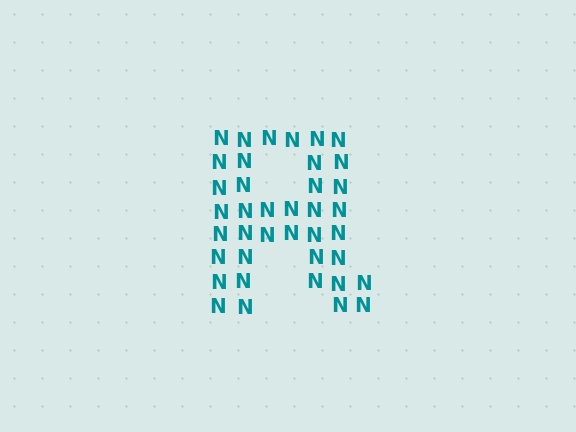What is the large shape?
The large shape is the letter R.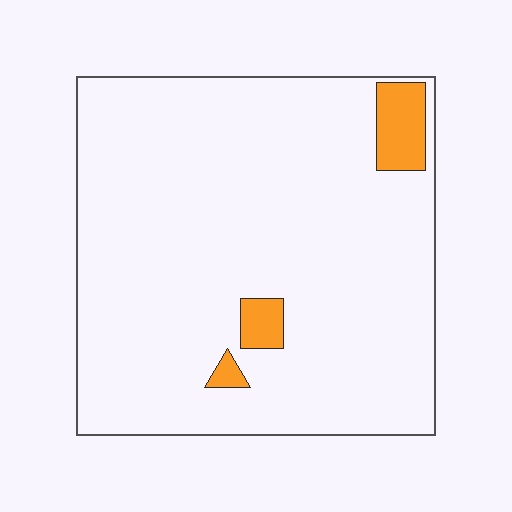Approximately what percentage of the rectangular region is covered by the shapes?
Approximately 5%.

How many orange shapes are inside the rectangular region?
3.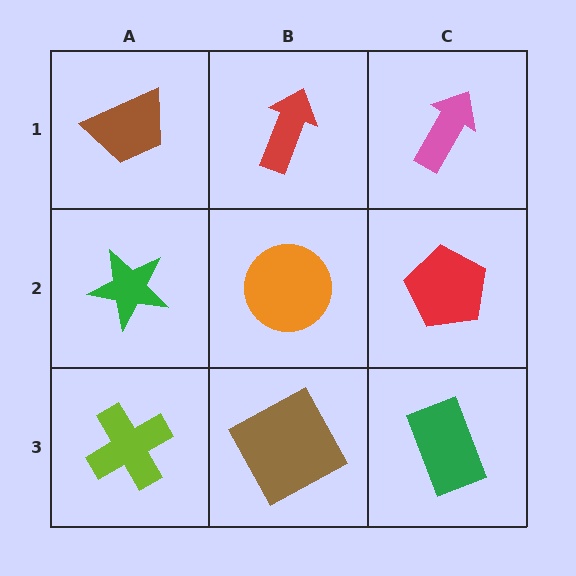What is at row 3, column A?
A lime cross.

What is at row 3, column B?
A brown square.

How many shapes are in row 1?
3 shapes.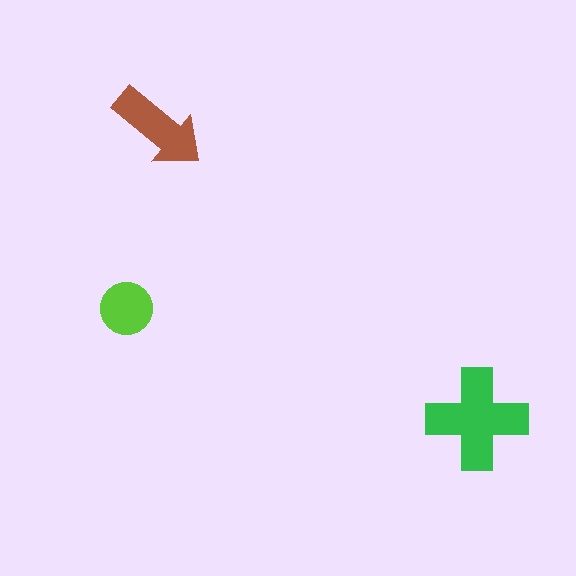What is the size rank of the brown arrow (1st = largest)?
2nd.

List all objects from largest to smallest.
The green cross, the brown arrow, the lime circle.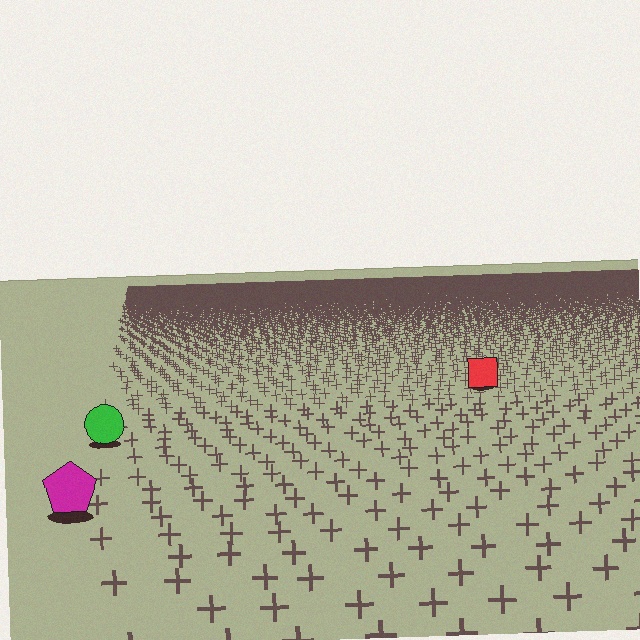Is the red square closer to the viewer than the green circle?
No. The green circle is closer — you can tell from the texture gradient: the ground texture is coarser near it.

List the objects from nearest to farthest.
From nearest to farthest: the magenta pentagon, the green circle, the red square.